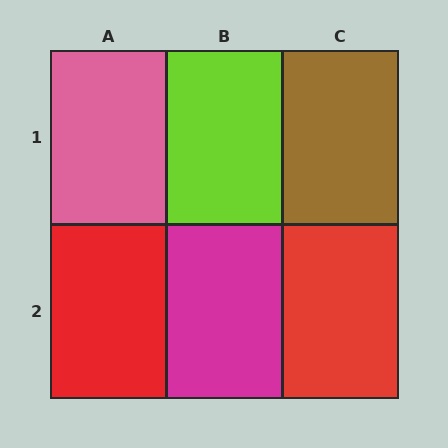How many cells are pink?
1 cell is pink.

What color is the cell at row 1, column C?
Brown.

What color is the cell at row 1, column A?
Pink.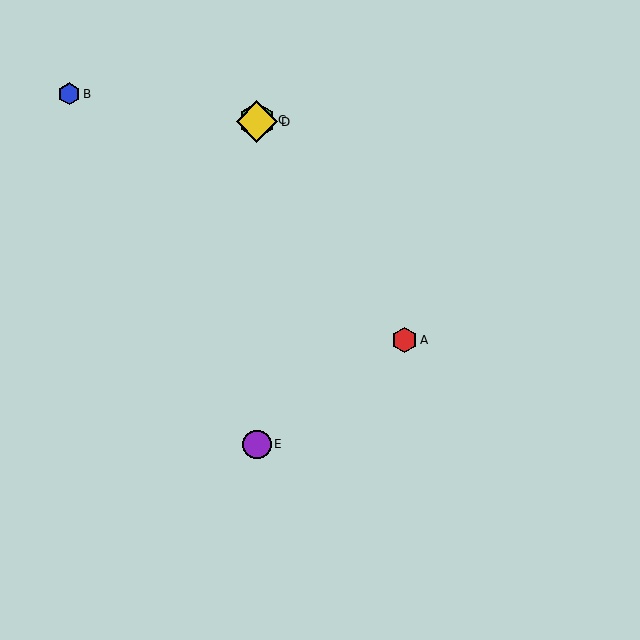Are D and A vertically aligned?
No, D is at x≈257 and A is at x≈404.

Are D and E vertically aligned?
Yes, both are at x≈257.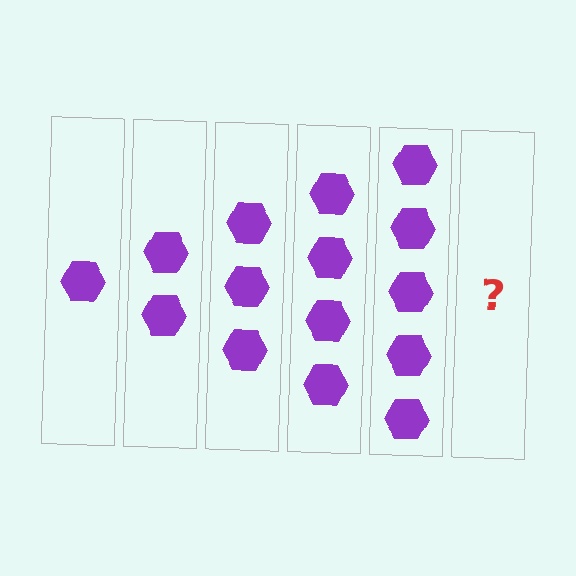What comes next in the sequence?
The next element should be 6 hexagons.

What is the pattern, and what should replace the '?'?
The pattern is that each step adds one more hexagon. The '?' should be 6 hexagons.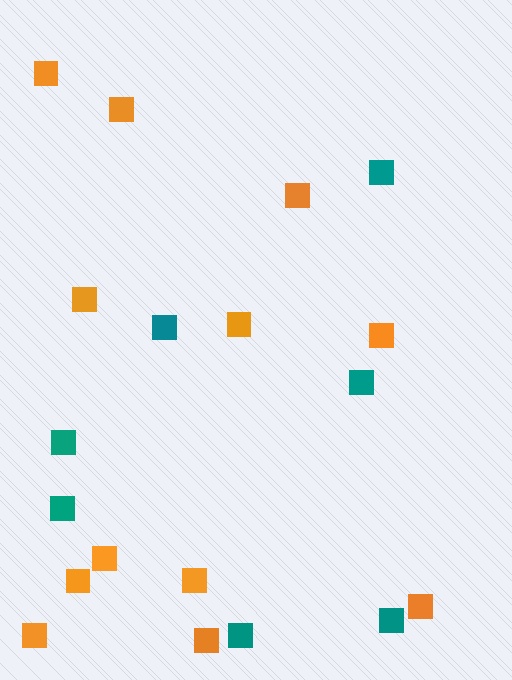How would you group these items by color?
There are 2 groups: one group of orange squares (12) and one group of teal squares (7).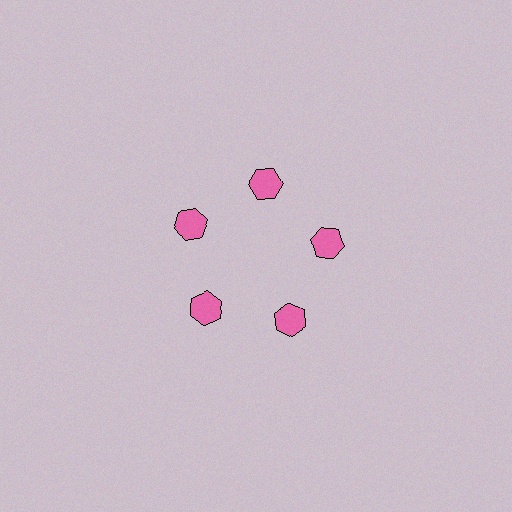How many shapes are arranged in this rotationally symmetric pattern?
There are 5 shapes, arranged in 5 groups of 1.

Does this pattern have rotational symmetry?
Yes, this pattern has 5-fold rotational symmetry. It looks the same after rotating 72 degrees around the center.